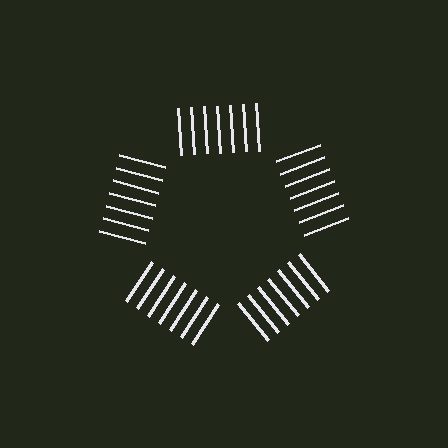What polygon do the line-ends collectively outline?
An illusory pentagon — the line segments terminate on its edges but no continuous stroke is drawn.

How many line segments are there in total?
35 — 7 along each of the 5 edges.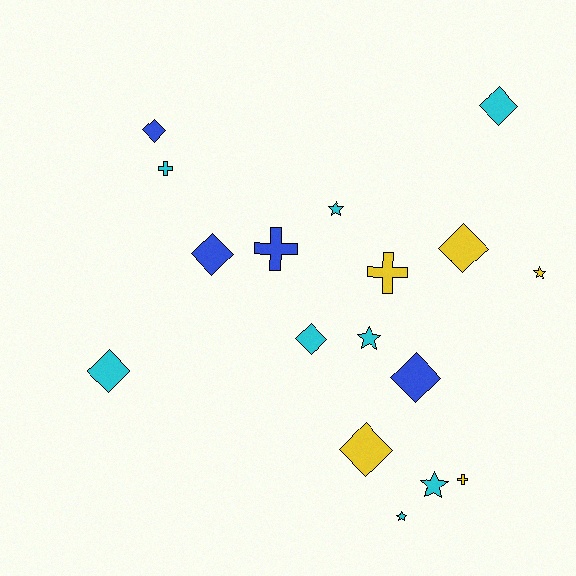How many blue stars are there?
There are no blue stars.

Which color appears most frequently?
Cyan, with 8 objects.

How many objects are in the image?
There are 17 objects.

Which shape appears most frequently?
Diamond, with 8 objects.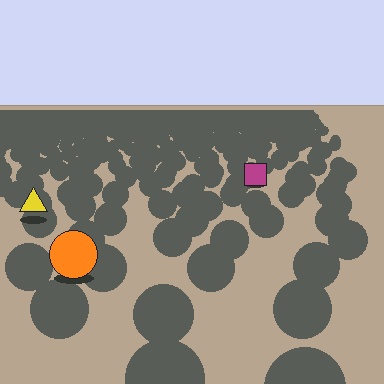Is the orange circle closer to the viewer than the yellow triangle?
Yes. The orange circle is closer — you can tell from the texture gradient: the ground texture is coarser near it.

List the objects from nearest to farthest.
From nearest to farthest: the orange circle, the yellow triangle, the magenta square.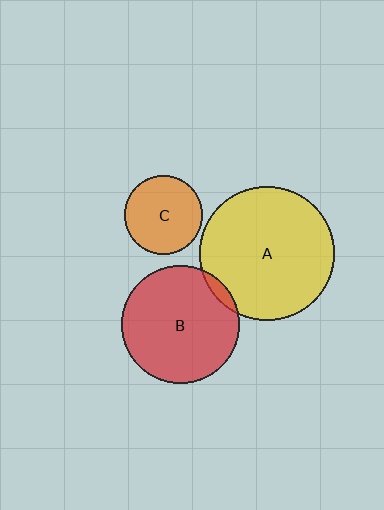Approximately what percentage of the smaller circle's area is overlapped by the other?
Approximately 5%.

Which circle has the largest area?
Circle A (yellow).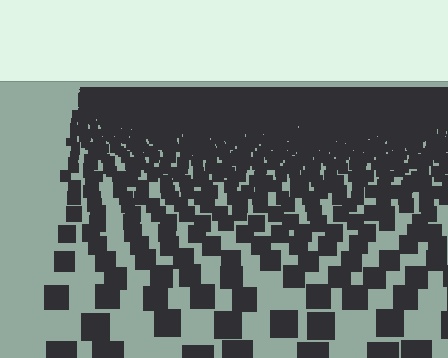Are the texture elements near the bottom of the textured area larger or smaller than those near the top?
Larger. Near the bottom, elements are closer to the viewer and appear at a bigger on-screen size.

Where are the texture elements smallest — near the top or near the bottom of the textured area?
Near the top.